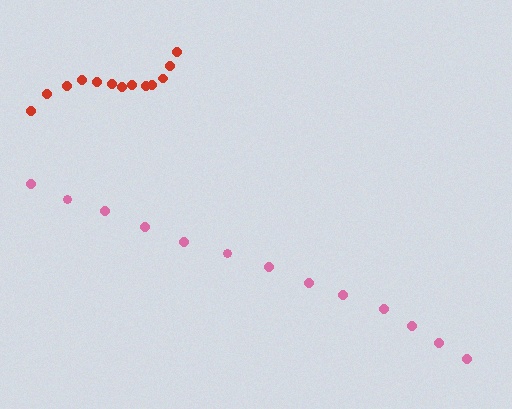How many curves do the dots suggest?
There are 2 distinct paths.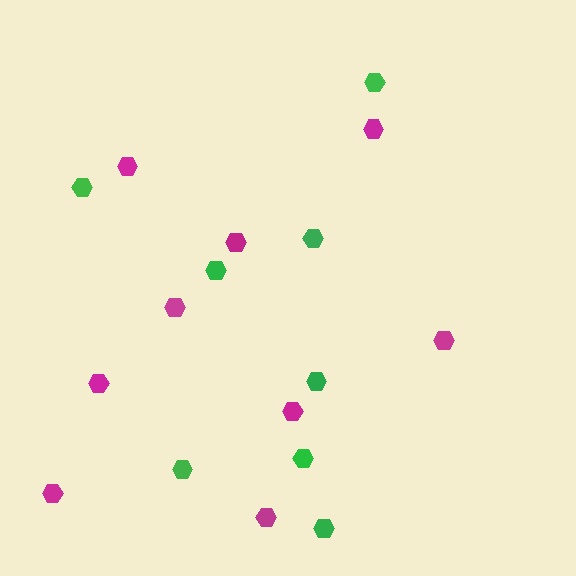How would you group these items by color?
There are 2 groups: one group of magenta hexagons (9) and one group of green hexagons (8).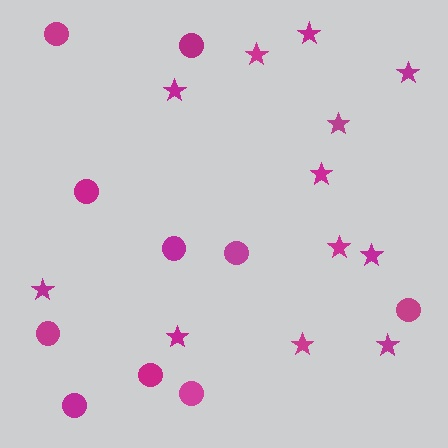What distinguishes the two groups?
There are 2 groups: one group of circles (10) and one group of stars (12).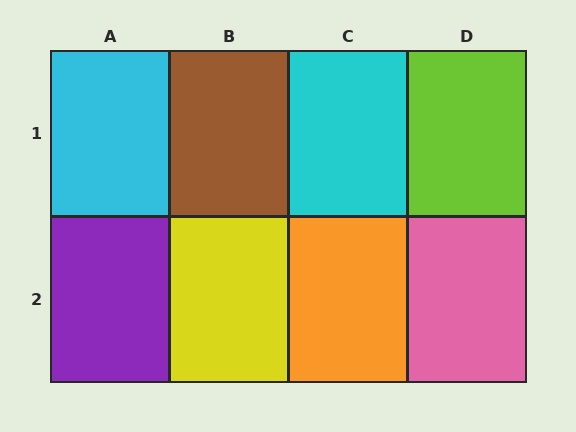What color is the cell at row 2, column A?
Purple.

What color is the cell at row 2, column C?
Orange.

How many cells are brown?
1 cell is brown.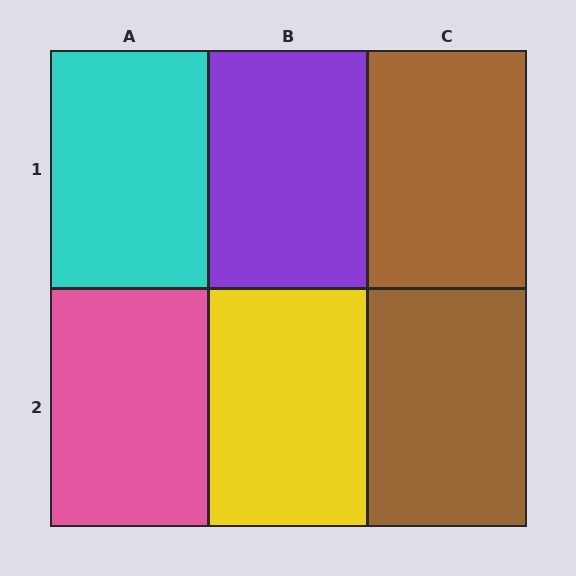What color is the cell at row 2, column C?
Brown.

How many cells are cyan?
1 cell is cyan.